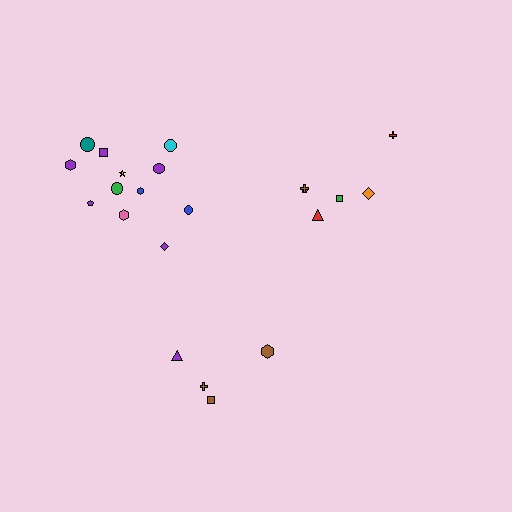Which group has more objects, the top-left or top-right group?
The top-left group.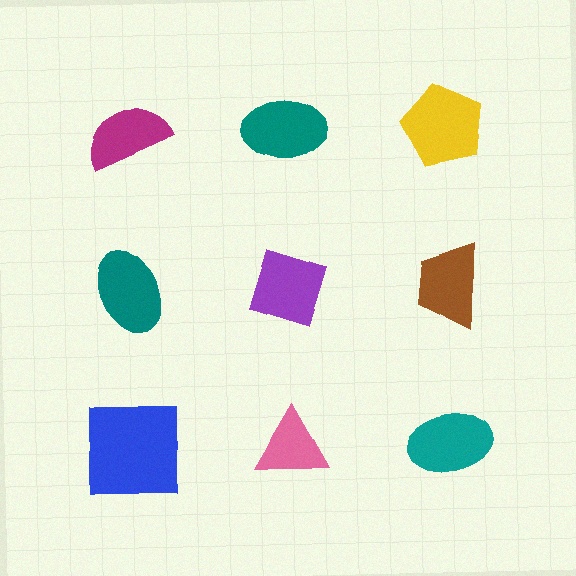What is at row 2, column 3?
A brown trapezoid.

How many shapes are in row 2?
3 shapes.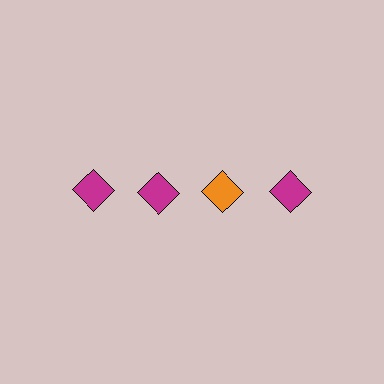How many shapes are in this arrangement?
There are 4 shapes arranged in a grid pattern.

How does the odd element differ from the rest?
It has a different color: orange instead of magenta.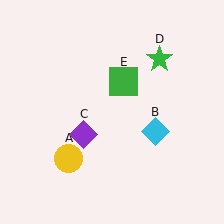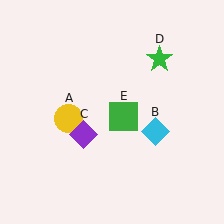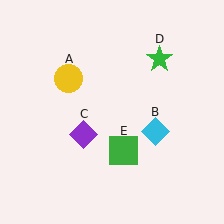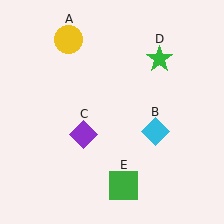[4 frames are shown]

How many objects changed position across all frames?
2 objects changed position: yellow circle (object A), green square (object E).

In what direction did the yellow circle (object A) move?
The yellow circle (object A) moved up.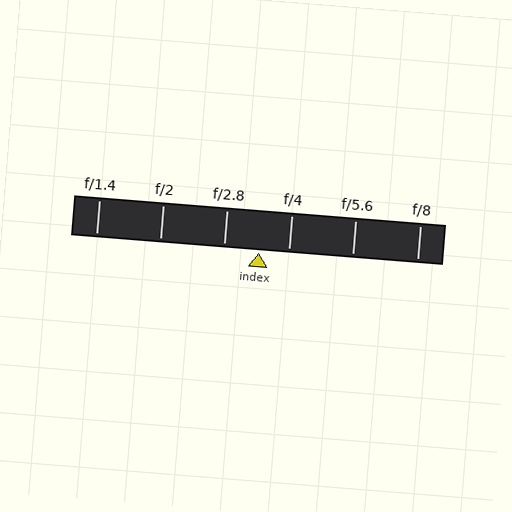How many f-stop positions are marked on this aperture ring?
There are 6 f-stop positions marked.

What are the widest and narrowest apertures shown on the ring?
The widest aperture shown is f/1.4 and the narrowest is f/8.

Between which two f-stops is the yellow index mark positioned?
The index mark is between f/2.8 and f/4.